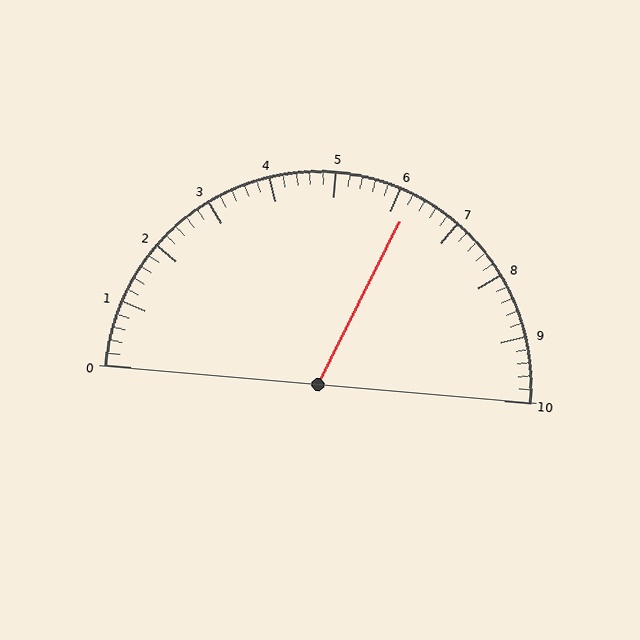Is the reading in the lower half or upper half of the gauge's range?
The reading is in the upper half of the range (0 to 10).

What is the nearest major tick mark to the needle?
The nearest major tick mark is 6.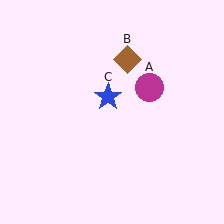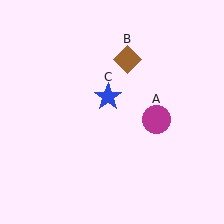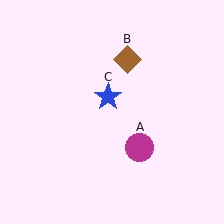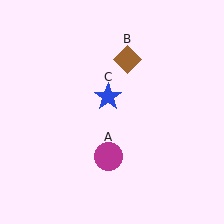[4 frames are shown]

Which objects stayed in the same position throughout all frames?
Brown diamond (object B) and blue star (object C) remained stationary.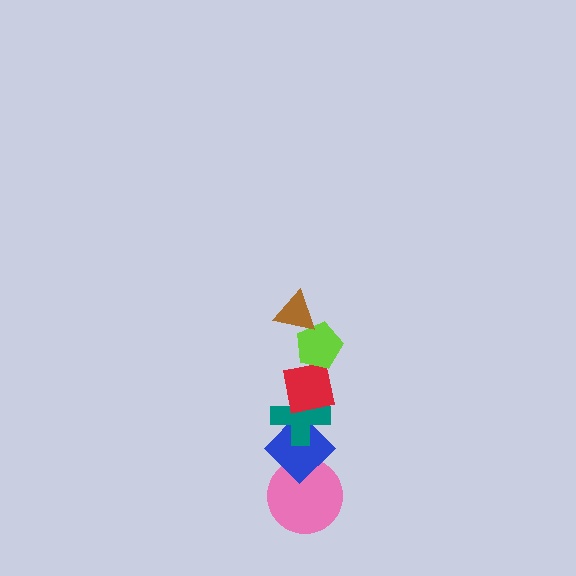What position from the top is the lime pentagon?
The lime pentagon is 2nd from the top.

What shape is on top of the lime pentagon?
The brown triangle is on top of the lime pentagon.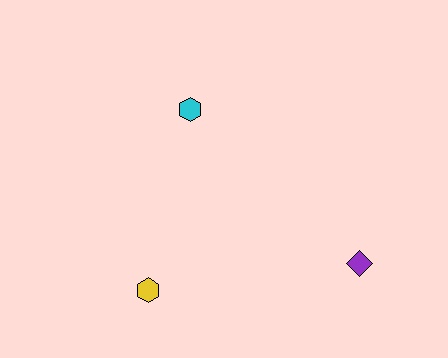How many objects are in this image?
There are 3 objects.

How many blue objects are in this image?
There are no blue objects.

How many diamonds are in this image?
There is 1 diamond.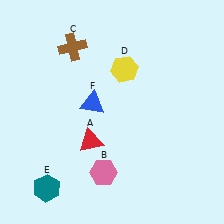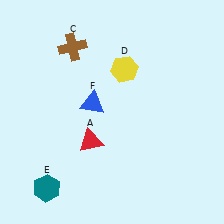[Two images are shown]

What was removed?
The pink hexagon (B) was removed in Image 2.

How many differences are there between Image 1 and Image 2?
There is 1 difference between the two images.